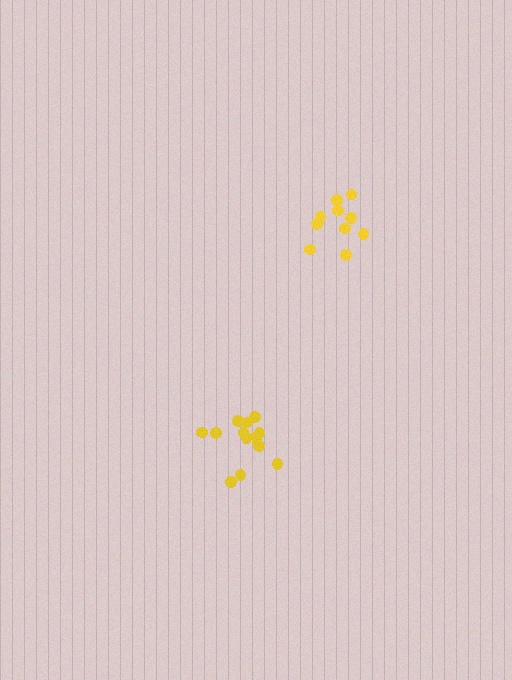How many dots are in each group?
Group 1: 14 dots, Group 2: 10 dots (24 total).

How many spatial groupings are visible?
There are 2 spatial groupings.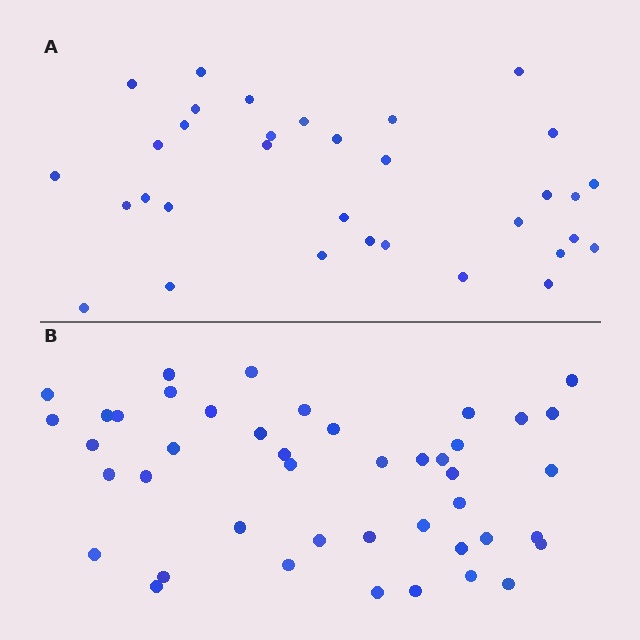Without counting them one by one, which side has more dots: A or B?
Region B (the bottom region) has more dots.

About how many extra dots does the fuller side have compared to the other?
Region B has roughly 12 or so more dots than region A.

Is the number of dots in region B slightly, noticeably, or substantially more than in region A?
Region B has noticeably more, but not dramatically so. The ratio is roughly 1.3 to 1.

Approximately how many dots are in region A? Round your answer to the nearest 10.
About 30 dots. (The exact count is 33, which rounds to 30.)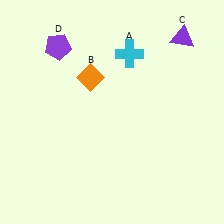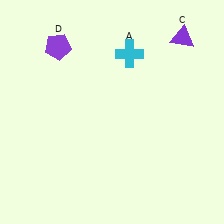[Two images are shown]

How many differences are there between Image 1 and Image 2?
There is 1 difference between the two images.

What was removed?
The orange diamond (B) was removed in Image 2.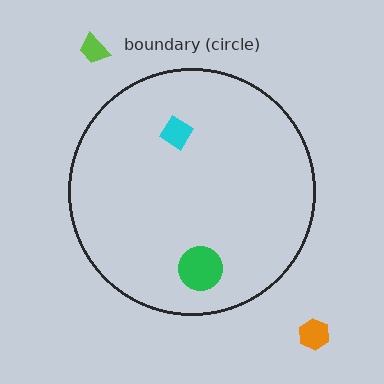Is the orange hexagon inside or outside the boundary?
Outside.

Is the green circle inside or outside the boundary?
Inside.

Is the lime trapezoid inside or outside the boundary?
Outside.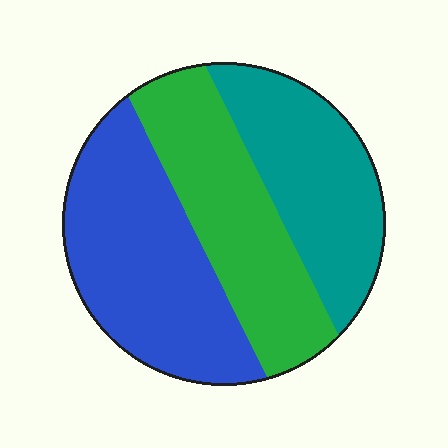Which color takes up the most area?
Blue, at roughly 40%.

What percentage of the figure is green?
Green covers around 30% of the figure.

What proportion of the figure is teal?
Teal covers roughly 30% of the figure.